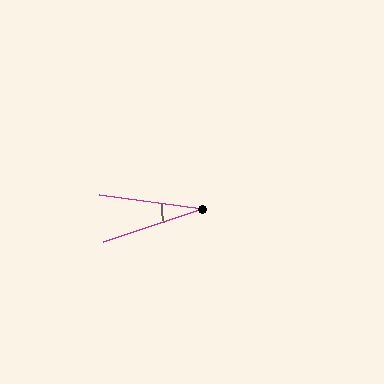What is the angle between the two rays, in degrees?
Approximately 26 degrees.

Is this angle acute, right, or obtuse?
It is acute.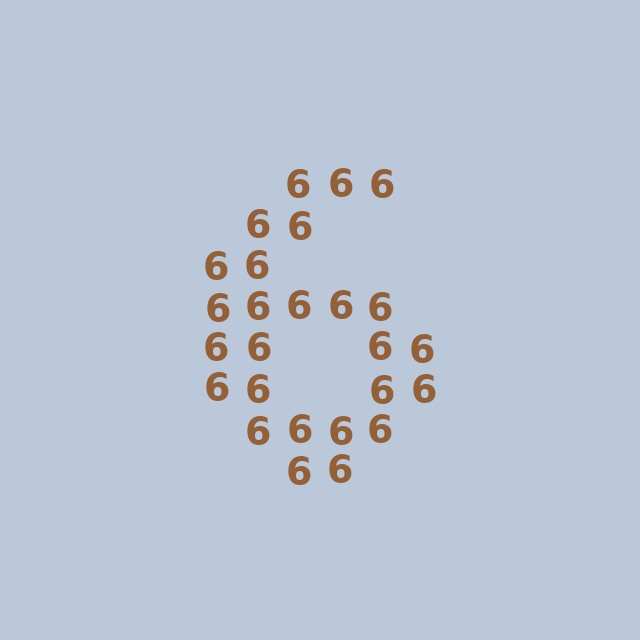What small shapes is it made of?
It is made of small digit 6's.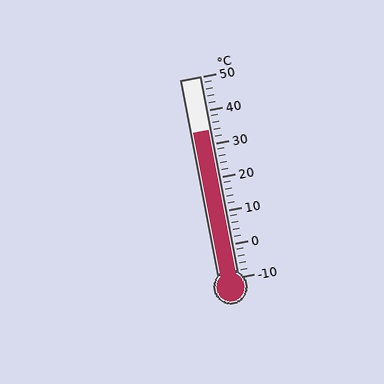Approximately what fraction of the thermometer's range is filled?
The thermometer is filled to approximately 75% of its range.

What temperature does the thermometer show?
The thermometer shows approximately 34°C.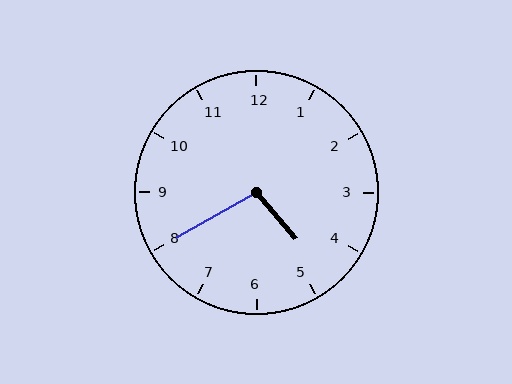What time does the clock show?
4:40.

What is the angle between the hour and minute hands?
Approximately 100 degrees.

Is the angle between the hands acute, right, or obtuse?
It is obtuse.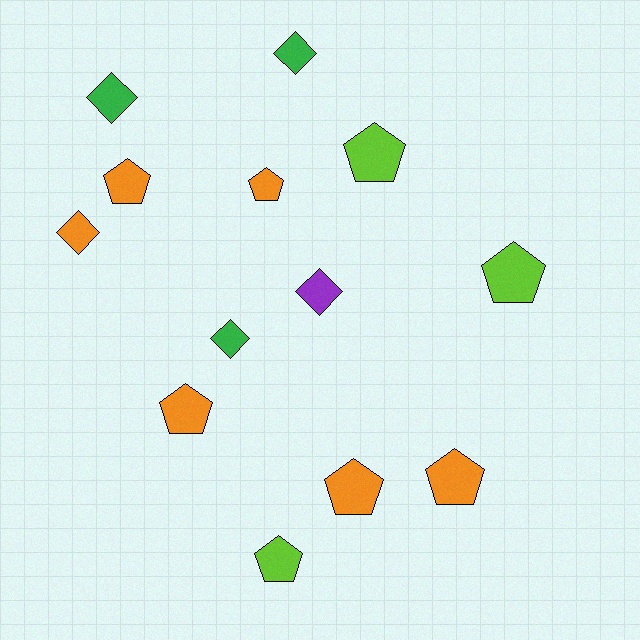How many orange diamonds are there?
There is 1 orange diamond.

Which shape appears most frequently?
Pentagon, with 8 objects.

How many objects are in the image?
There are 13 objects.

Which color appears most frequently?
Orange, with 6 objects.